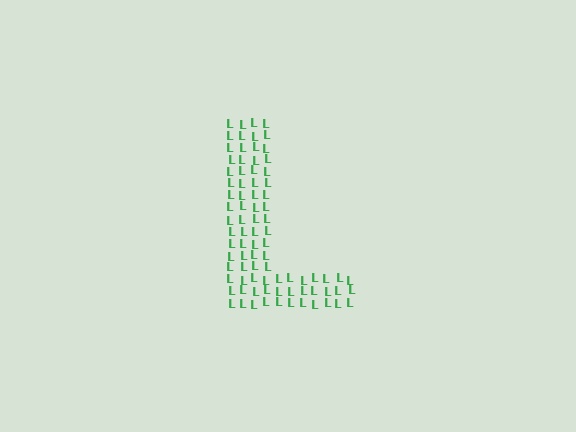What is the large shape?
The large shape is the letter L.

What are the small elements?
The small elements are letter L's.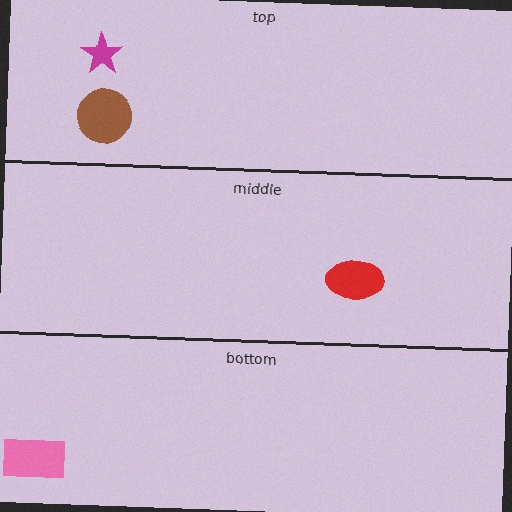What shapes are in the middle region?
The red ellipse.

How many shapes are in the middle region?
1.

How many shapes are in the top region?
2.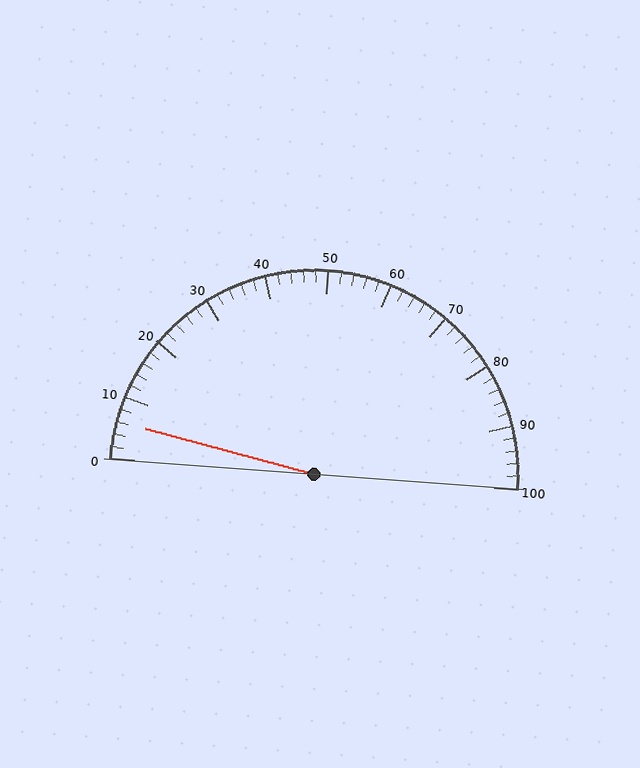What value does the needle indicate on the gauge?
The needle indicates approximately 6.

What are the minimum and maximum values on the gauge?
The gauge ranges from 0 to 100.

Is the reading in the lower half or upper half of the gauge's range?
The reading is in the lower half of the range (0 to 100).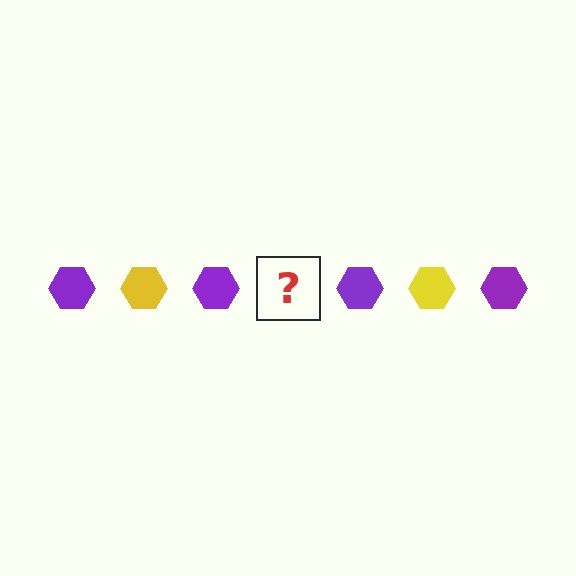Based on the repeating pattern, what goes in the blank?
The blank should be a yellow hexagon.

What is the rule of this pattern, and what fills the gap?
The rule is that the pattern cycles through purple, yellow hexagons. The gap should be filled with a yellow hexagon.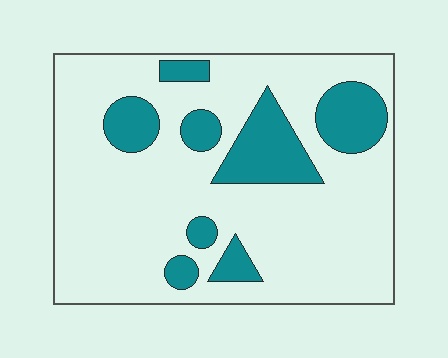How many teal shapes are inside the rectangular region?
8.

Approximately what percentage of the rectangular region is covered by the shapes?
Approximately 20%.